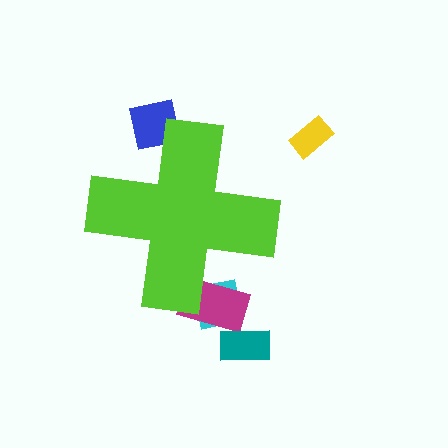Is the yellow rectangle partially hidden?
No, the yellow rectangle is fully visible.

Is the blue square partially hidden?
Yes, the blue square is partially hidden behind the lime cross.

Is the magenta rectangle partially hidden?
Yes, the magenta rectangle is partially hidden behind the lime cross.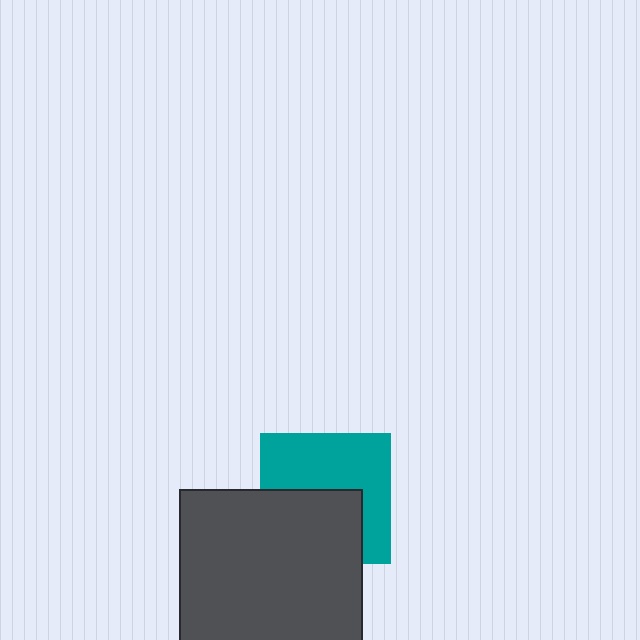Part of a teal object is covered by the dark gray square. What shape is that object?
It is a square.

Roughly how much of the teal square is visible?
About half of it is visible (roughly 55%).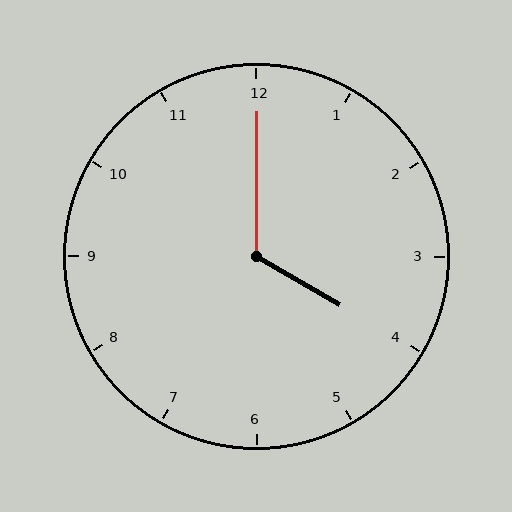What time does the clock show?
4:00.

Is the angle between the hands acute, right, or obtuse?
It is obtuse.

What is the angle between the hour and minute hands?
Approximately 120 degrees.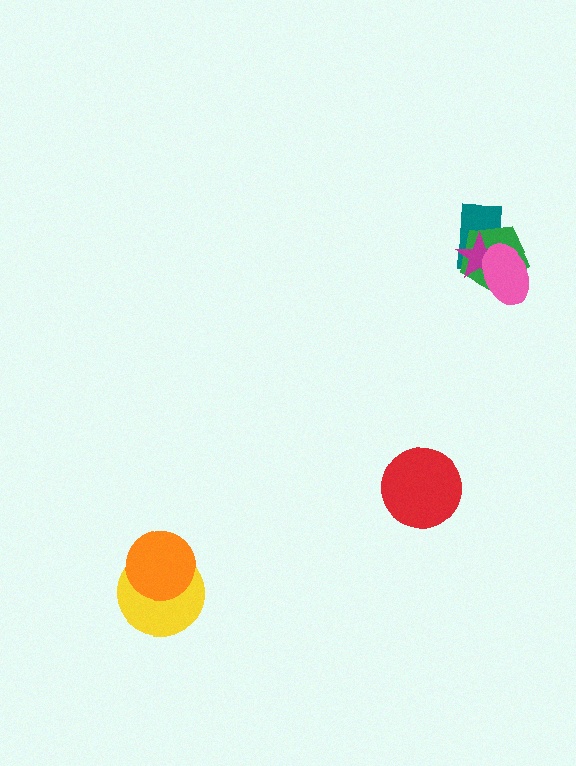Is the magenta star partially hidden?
Yes, it is partially covered by another shape.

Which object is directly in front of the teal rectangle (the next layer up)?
The green pentagon is directly in front of the teal rectangle.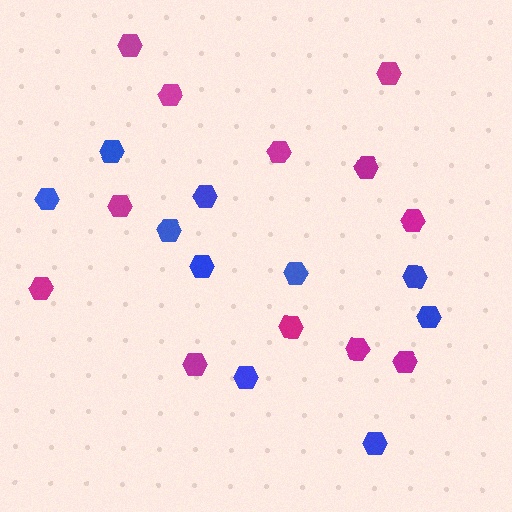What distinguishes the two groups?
There are 2 groups: one group of blue hexagons (10) and one group of magenta hexagons (12).